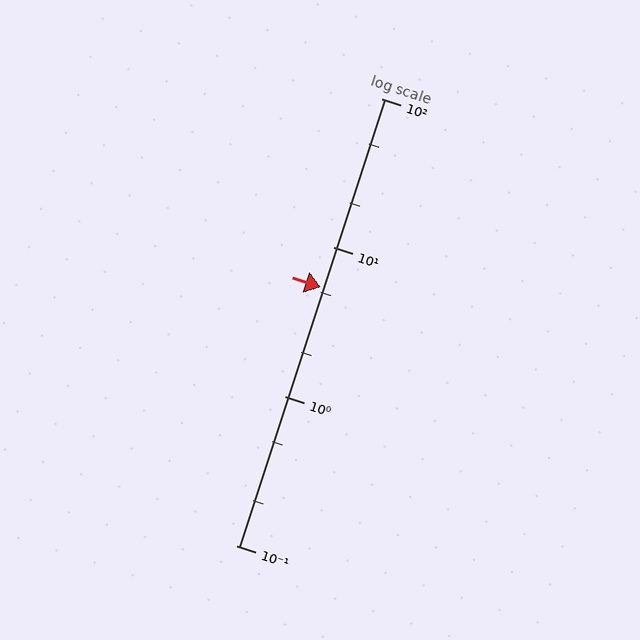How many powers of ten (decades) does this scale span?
The scale spans 3 decades, from 0.1 to 100.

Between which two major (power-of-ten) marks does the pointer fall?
The pointer is between 1 and 10.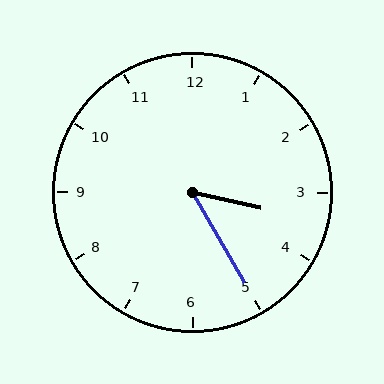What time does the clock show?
3:25.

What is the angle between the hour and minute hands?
Approximately 48 degrees.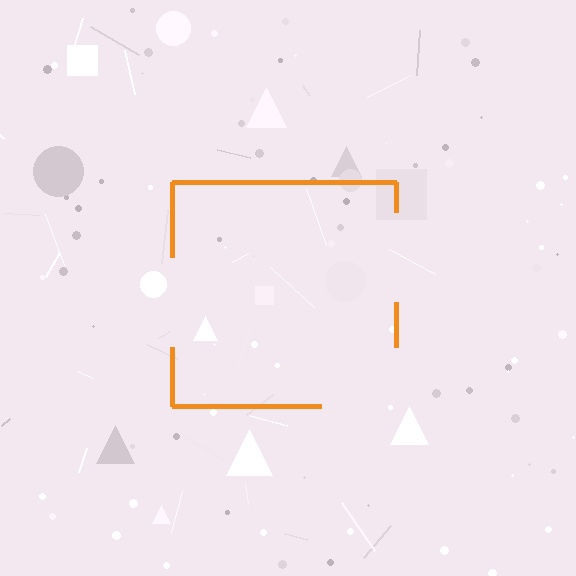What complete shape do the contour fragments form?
The contour fragments form a square.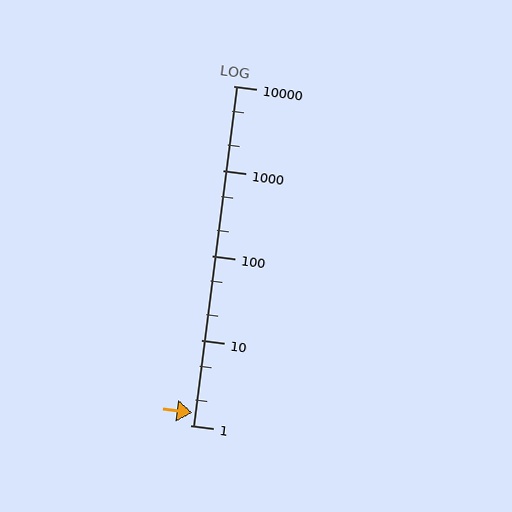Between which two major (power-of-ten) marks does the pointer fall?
The pointer is between 1 and 10.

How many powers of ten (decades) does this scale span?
The scale spans 4 decades, from 1 to 10000.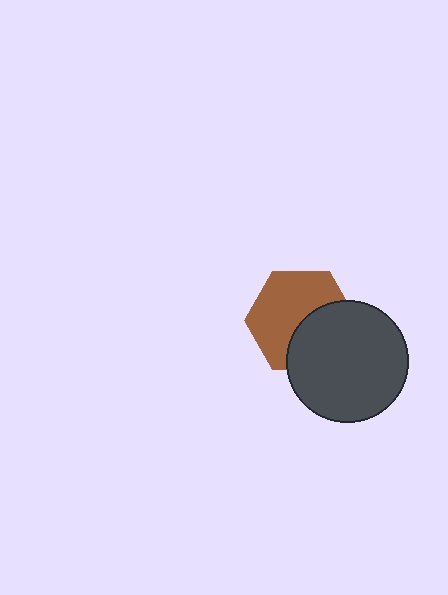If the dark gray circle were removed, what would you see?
You would see the complete brown hexagon.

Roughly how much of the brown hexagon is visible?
About half of it is visible (roughly 60%).